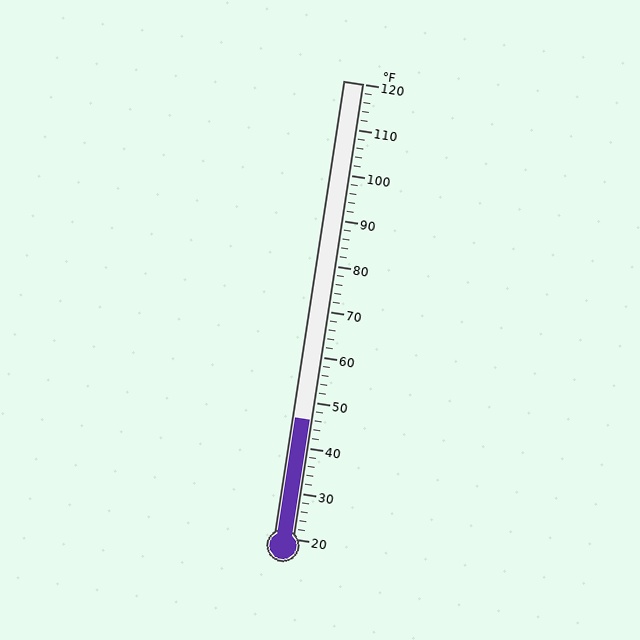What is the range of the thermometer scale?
The thermometer scale ranges from 20°F to 120°F.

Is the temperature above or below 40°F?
The temperature is above 40°F.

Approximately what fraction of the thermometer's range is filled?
The thermometer is filled to approximately 25% of its range.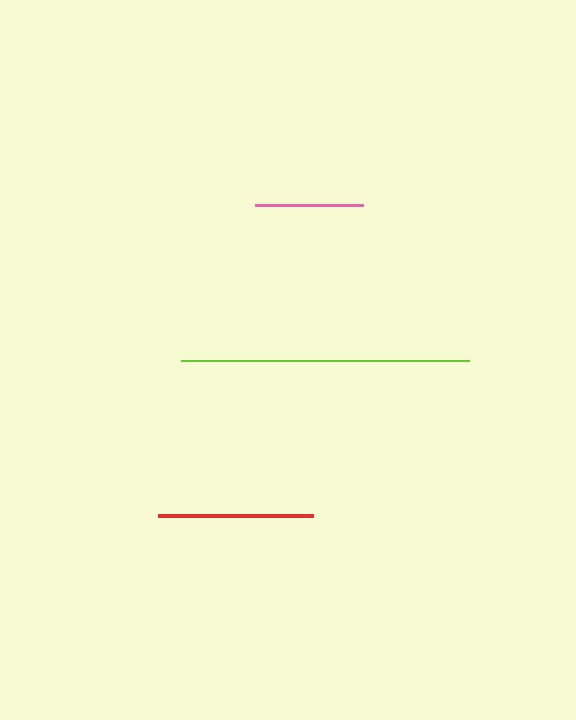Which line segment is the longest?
The lime line is the longest at approximately 288 pixels.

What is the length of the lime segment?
The lime segment is approximately 288 pixels long.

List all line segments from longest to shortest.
From longest to shortest: lime, red, pink.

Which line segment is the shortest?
The pink line is the shortest at approximately 108 pixels.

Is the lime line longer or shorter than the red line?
The lime line is longer than the red line.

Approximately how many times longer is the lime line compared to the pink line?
The lime line is approximately 2.7 times the length of the pink line.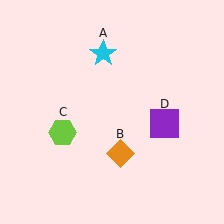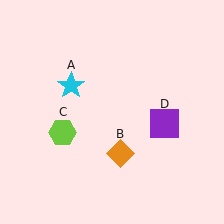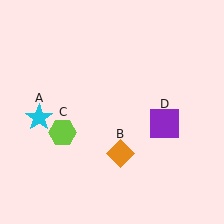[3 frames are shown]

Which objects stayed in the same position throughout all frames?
Orange diamond (object B) and lime hexagon (object C) and purple square (object D) remained stationary.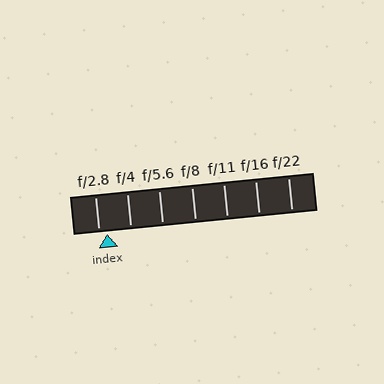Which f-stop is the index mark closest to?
The index mark is closest to f/2.8.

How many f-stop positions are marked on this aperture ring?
There are 7 f-stop positions marked.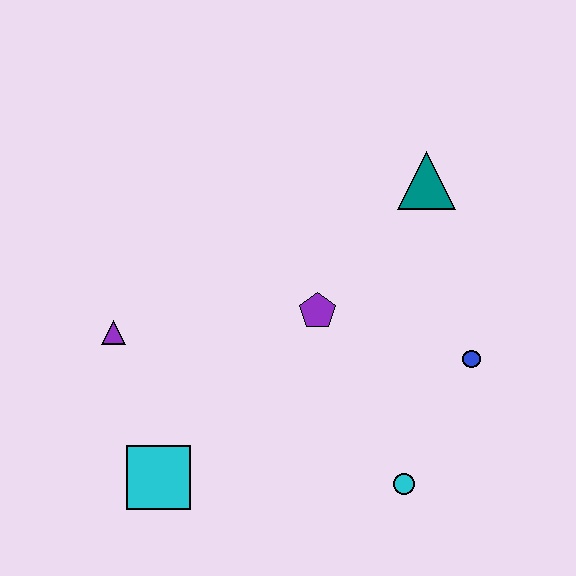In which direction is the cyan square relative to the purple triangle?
The cyan square is below the purple triangle.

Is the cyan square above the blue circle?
No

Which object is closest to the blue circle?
The cyan circle is closest to the blue circle.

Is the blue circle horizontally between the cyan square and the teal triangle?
No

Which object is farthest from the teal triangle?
The cyan square is farthest from the teal triangle.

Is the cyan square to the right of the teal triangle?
No